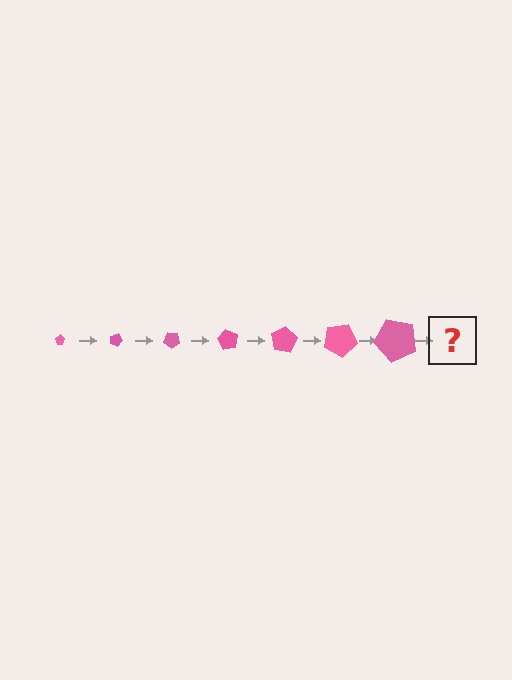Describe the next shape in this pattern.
It should be a pentagon, larger than the previous one and rotated 140 degrees from the start.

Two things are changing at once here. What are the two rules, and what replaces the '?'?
The two rules are that the pentagon grows larger each step and it rotates 20 degrees each step. The '?' should be a pentagon, larger than the previous one and rotated 140 degrees from the start.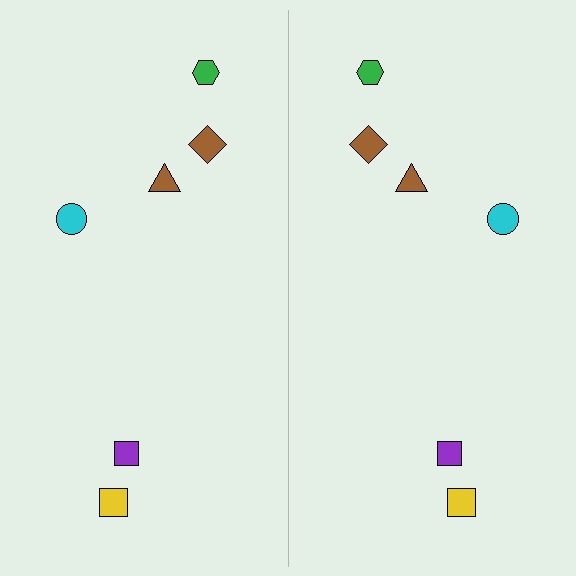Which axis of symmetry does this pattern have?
The pattern has a vertical axis of symmetry running through the center of the image.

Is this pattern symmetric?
Yes, this pattern has bilateral (reflection) symmetry.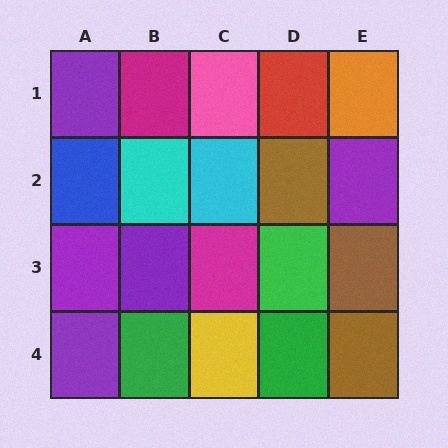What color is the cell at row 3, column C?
Magenta.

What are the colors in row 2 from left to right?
Blue, cyan, cyan, brown, purple.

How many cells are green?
3 cells are green.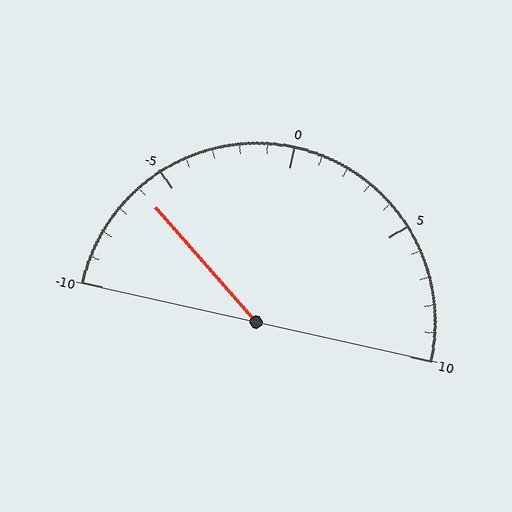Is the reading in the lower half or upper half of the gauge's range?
The reading is in the lower half of the range (-10 to 10).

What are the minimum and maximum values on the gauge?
The gauge ranges from -10 to 10.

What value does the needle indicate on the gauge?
The needle indicates approximately -6.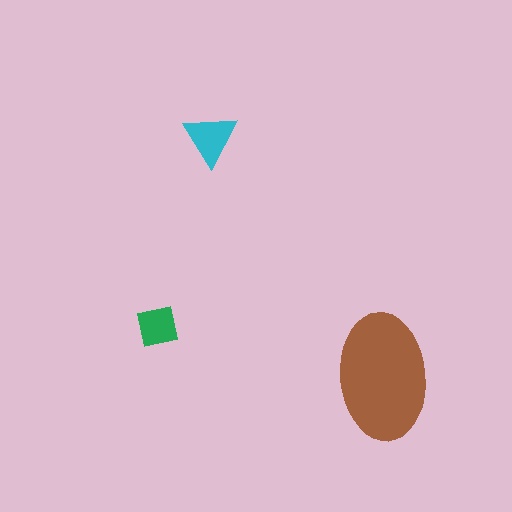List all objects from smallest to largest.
The green square, the cyan triangle, the brown ellipse.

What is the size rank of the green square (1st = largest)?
3rd.